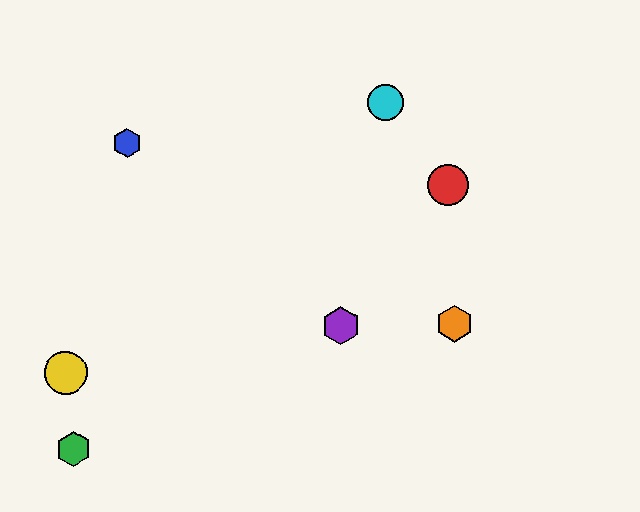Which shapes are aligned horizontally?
The purple hexagon, the orange hexagon are aligned horizontally.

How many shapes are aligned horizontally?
2 shapes (the purple hexagon, the orange hexagon) are aligned horizontally.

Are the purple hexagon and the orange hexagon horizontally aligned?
Yes, both are at y≈326.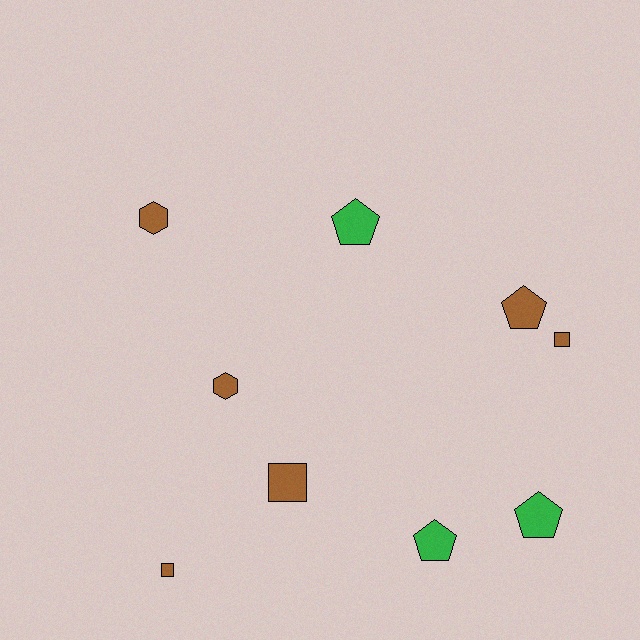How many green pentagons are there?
There are 3 green pentagons.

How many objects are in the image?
There are 9 objects.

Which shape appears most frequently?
Pentagon, with 4 objects.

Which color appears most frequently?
Brown, with 6 objects.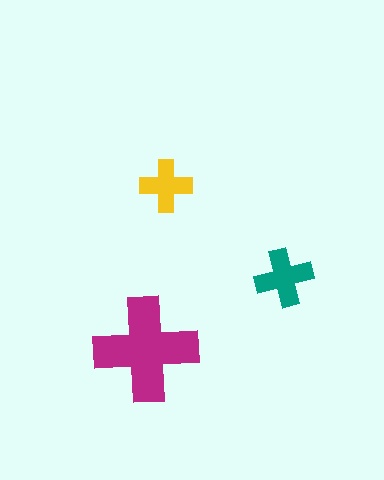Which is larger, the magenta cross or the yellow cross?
The magenta one.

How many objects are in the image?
There are 3 objects in the image.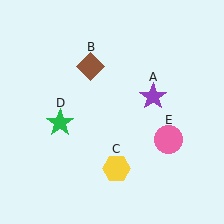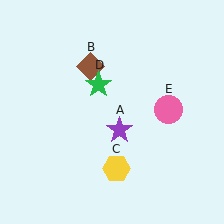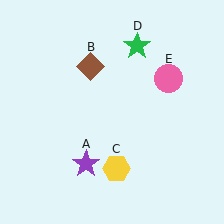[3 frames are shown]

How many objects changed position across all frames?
3 objects changed position: purple star (object A), green star (object D), pink circle (object E).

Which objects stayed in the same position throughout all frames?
Brown diamond (object B) and yellow hexagon (object C) remained stationary.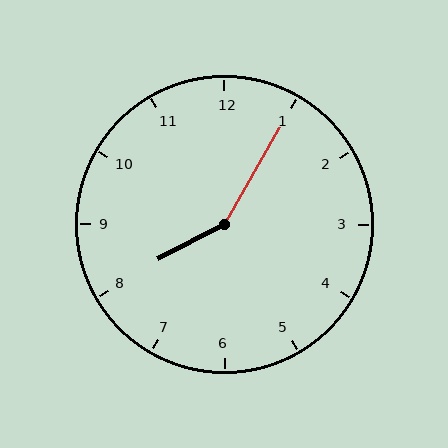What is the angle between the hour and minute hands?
Approximately 148 degrees.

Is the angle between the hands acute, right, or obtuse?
It is obtuse.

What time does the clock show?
8:05.